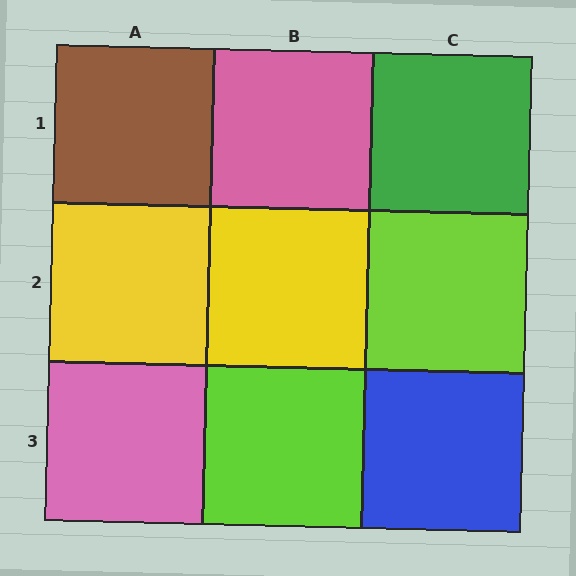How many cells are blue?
1 cell is blue.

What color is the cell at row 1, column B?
Pink.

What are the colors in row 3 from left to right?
Pink, lime, blue.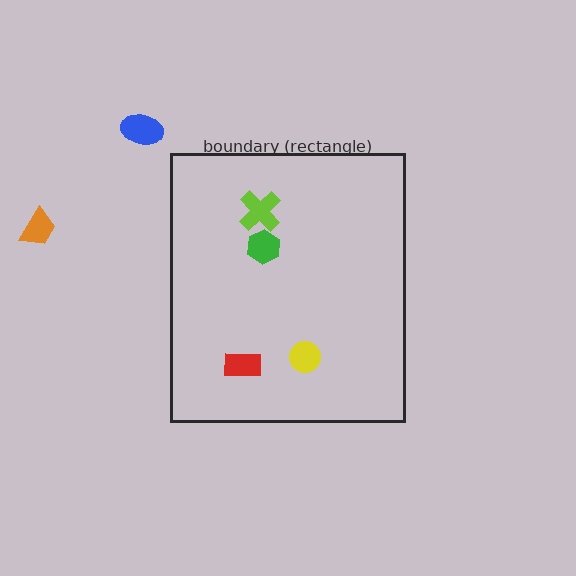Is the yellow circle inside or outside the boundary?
Inside.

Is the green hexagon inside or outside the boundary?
Inside.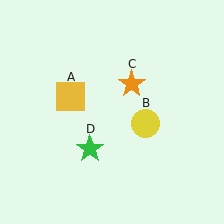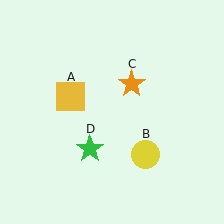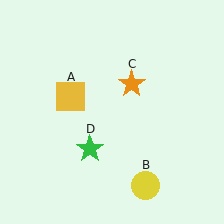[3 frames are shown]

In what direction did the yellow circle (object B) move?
The yellow circle (object B) moved down.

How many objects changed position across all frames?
1 object changed position: yellow circle (object B).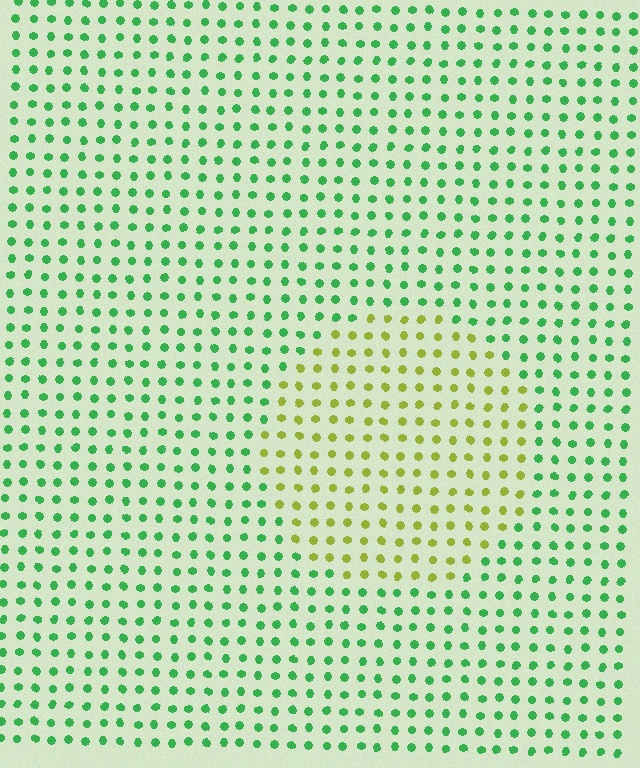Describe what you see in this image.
The image is filled with small green elements in a uniform arrangement. A circle-shaped region is visible where the elements are tinted to a slightly different hue, forming a subtle color boundary.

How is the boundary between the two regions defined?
The boundary is defined purely by a slight shift in hue (about 58 degrees). Spacing, size, and orientation are identical on both sides.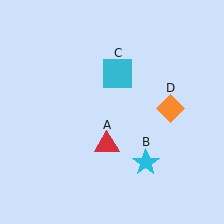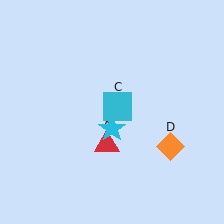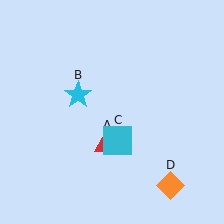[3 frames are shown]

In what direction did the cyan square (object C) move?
The cyan square (object C) moved down.